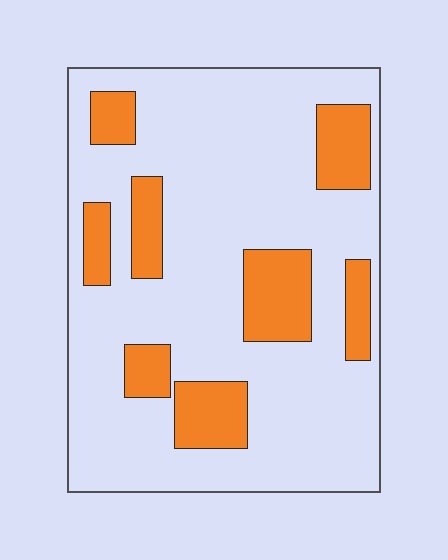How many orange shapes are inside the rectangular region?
8.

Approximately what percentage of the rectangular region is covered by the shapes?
Approximately 20%.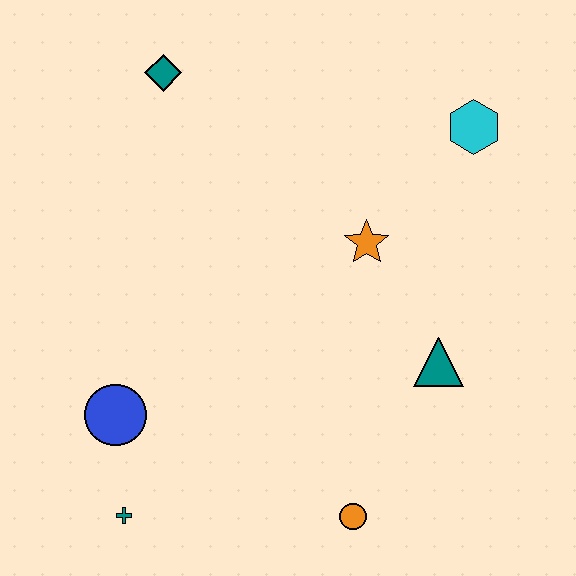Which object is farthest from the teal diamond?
The orange circle is farthest from the teal diamond.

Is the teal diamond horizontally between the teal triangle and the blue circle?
Yes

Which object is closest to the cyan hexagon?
The orange star is closest to the cyan hexagon.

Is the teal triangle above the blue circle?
Yes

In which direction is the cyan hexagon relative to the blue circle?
The cyan hexagon is to the right of the blue circle.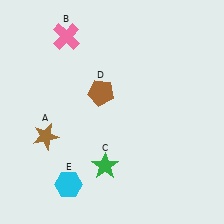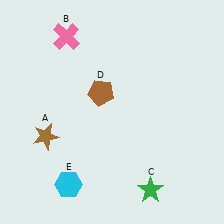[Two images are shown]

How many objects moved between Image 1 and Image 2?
1 object moved between the two images.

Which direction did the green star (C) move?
The green star (C) moved right.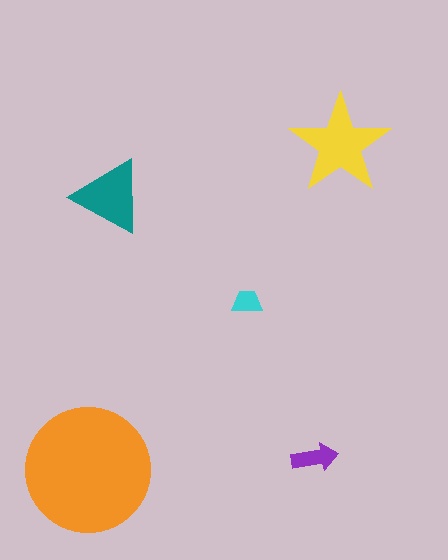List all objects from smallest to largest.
The cyan trapezoid, the purple arrow, the teal triangle, the yellow star, the orange circle.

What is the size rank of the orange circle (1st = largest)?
1st.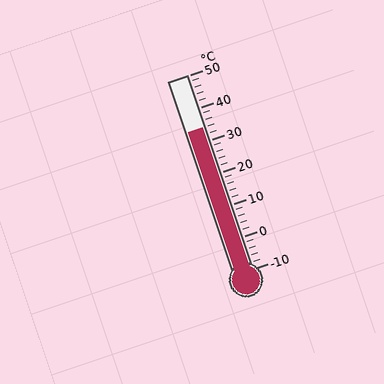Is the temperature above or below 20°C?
The temperature is above 20°C.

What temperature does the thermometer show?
The thermometer shows approximately 34°C.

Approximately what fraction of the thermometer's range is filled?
The thermometer is filled to approximately 75% of its range.